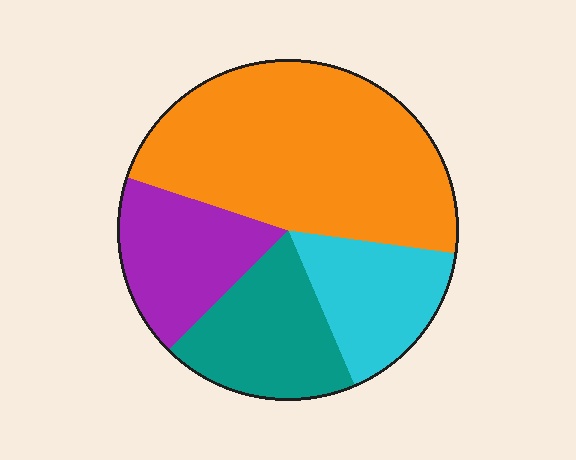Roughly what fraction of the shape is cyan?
Cyan covers 16% of the shape.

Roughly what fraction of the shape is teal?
Teal covers 19% of the shape.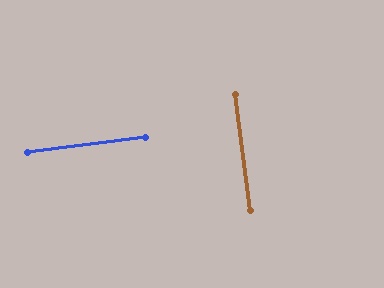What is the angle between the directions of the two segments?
Approximately 90 degrees.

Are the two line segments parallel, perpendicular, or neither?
Perpendicular — they meet at approximately 90°.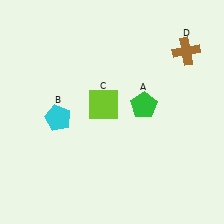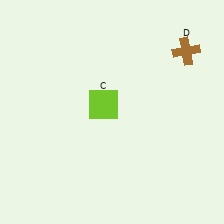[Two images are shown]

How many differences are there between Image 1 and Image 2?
There are 2 differences between the two images.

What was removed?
The green pentagon (A), the cyan pentagon (B) were removed in Image 2.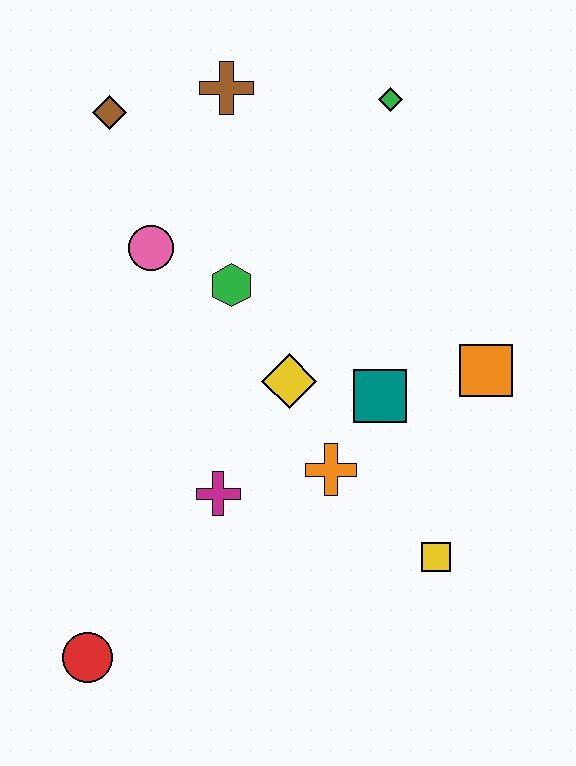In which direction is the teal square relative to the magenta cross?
The teal square is to the right of the magenta cross.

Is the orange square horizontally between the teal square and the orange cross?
No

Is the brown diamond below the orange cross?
No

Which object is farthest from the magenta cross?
The green diamond is farthest from the magenta cross.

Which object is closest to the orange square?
The teal square is closest to the orange square.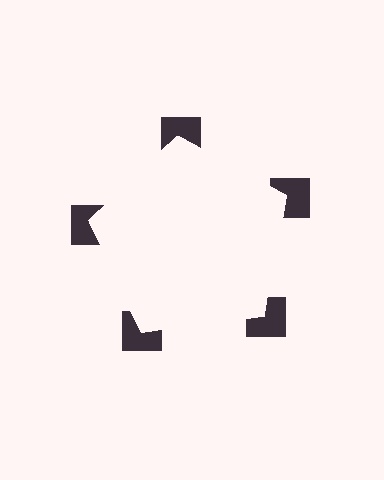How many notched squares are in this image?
There are 5 — one at each vertex of the illusory pentagon.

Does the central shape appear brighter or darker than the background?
It typically appears slightly brighter than the background, even though no actual brightness change is drawn.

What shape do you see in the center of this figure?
An illusory pentagon — its edges are inferred from the aligned wedge cuts in the notched squares, not physically drawn.